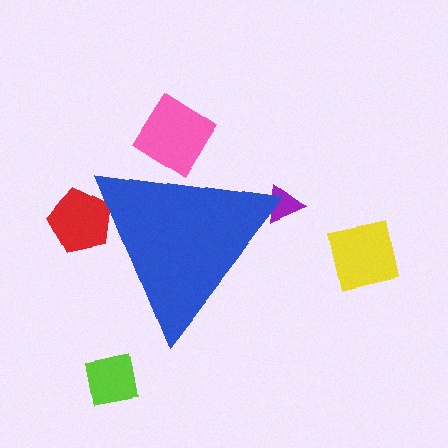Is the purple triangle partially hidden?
Yes, the purple triangle is partially hidden behind the blue triangle.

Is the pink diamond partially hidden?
Yes, the pink diamond is partially hidden behind the blue triangle.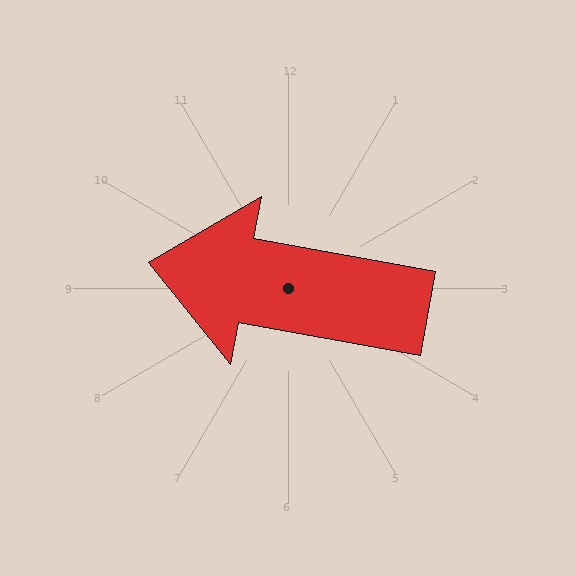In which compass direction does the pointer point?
West.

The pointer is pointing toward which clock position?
Roughly 9 o'clock.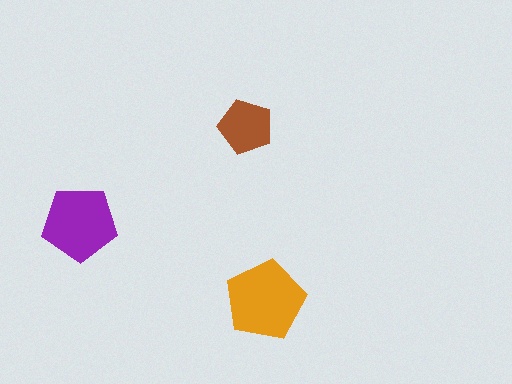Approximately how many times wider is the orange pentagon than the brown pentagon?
About 1.5 times wider.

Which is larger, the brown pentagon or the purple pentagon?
The purple one.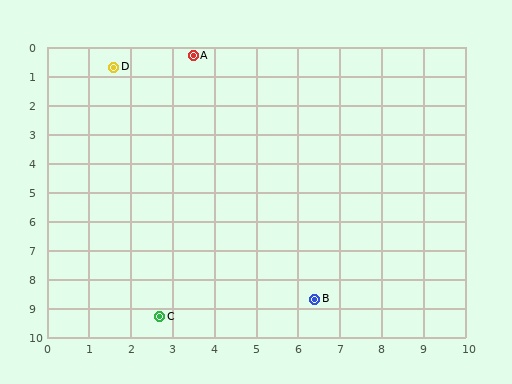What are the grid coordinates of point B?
Point B is at approximately (6.4, 8.7).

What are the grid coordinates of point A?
Point A is at approximately (3.5, 0.3).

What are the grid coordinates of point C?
Point C is at approximately (2.7, 9.3).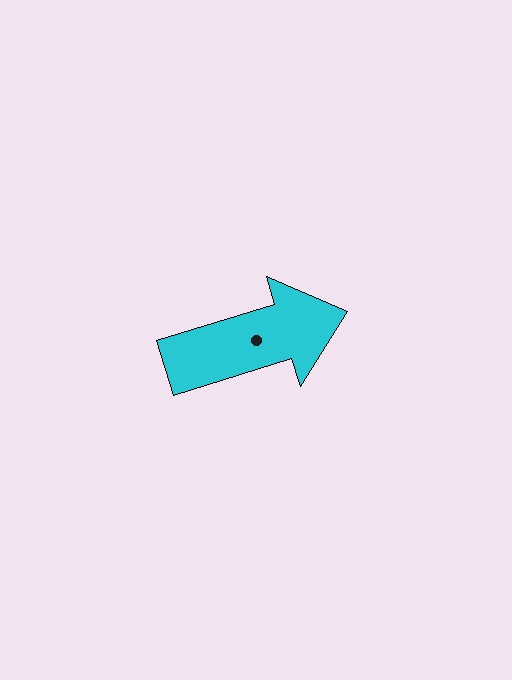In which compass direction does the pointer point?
East.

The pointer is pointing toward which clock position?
Roughly 2 o'clock.